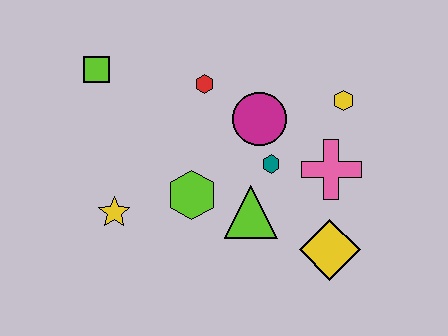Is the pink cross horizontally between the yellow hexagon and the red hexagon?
Yes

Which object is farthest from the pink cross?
The lime square is farthest from the pink cross.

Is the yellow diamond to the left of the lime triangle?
No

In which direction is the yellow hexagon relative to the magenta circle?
The yellow hexagon is to the right of the magenta circle.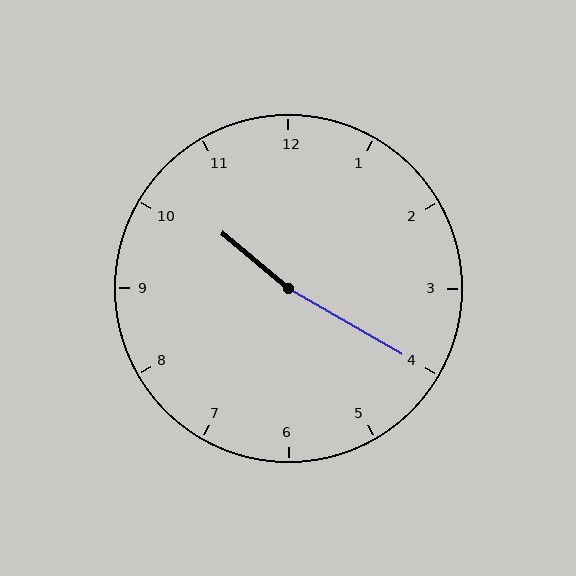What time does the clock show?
10:20.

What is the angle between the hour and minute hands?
Approximately 170 degrees.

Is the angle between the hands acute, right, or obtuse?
It is obtuse.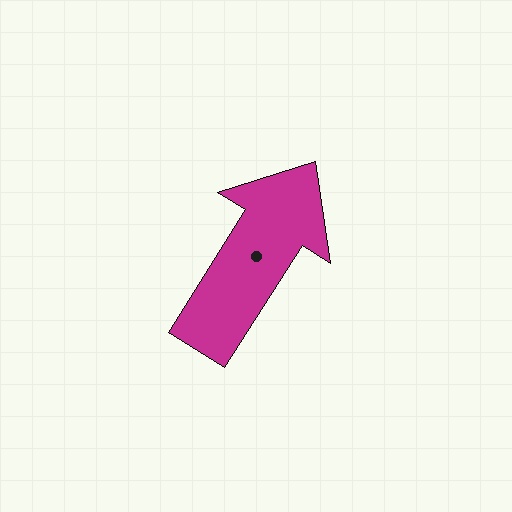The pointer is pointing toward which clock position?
Roughly 1 o'clock.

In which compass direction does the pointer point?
Northeast.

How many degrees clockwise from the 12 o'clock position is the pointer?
Approximately 32 degrees.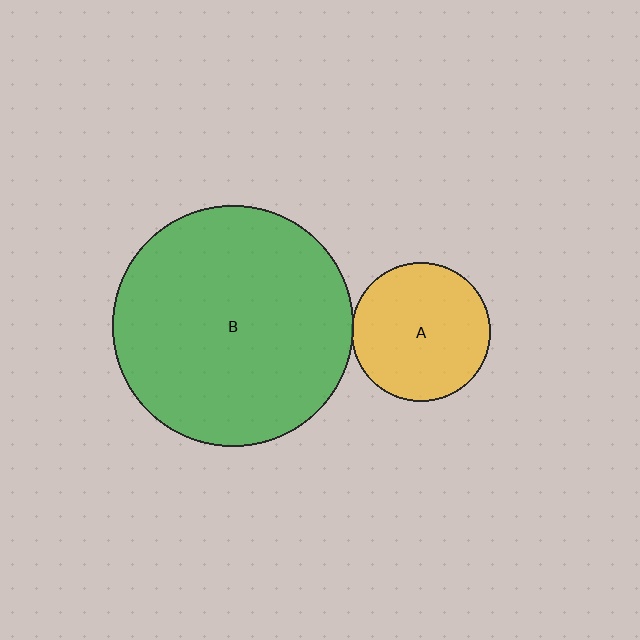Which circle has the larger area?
Circle B (green).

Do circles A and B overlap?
Yes.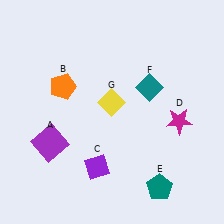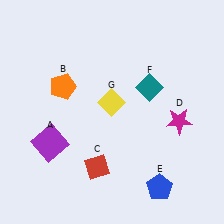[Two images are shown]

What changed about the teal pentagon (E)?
In Image 1, E is teal. In Image 2, it changed to blue.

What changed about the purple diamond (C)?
In Image 1, C is purple. In Image 2, it changed to red.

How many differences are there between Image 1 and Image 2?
There are 2 differences between the two images.